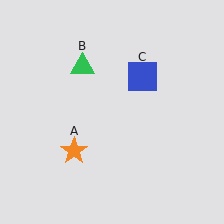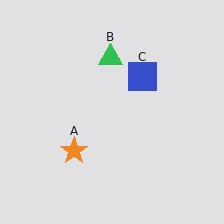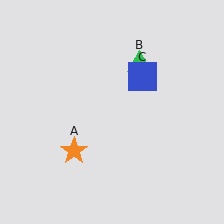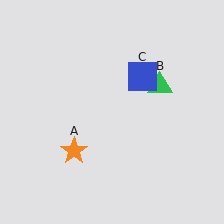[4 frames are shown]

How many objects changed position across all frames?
1 object changed position: green triangle (object B).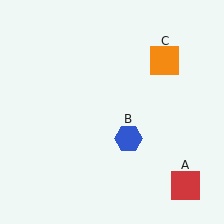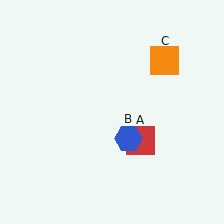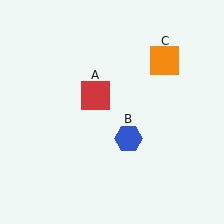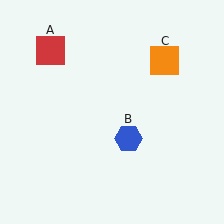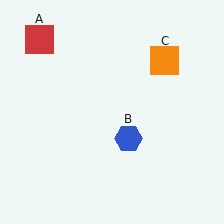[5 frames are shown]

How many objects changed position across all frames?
1 object changed position: red square (object A).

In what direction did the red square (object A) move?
The red square (object A) moved up and to the left.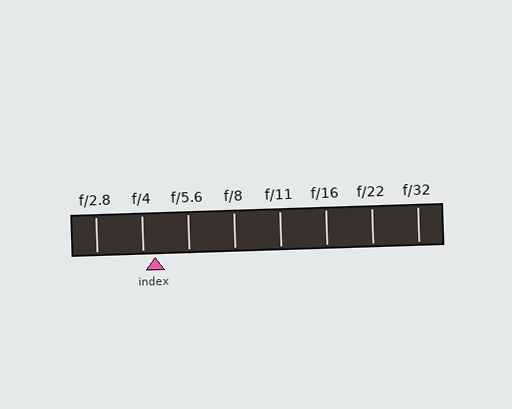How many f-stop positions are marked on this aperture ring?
There are 8 f-stop positions marked.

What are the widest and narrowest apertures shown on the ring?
The widest aperture shown is f/2.8 and the narrowest is f/32.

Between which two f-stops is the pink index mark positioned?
The index mark is between f/4 and f/5.6.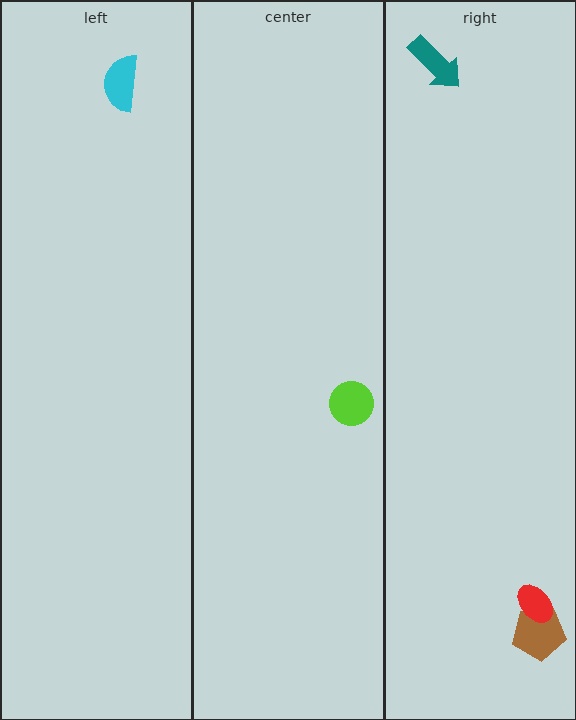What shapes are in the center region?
The lime circle.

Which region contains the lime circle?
The center region.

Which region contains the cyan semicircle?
The left region.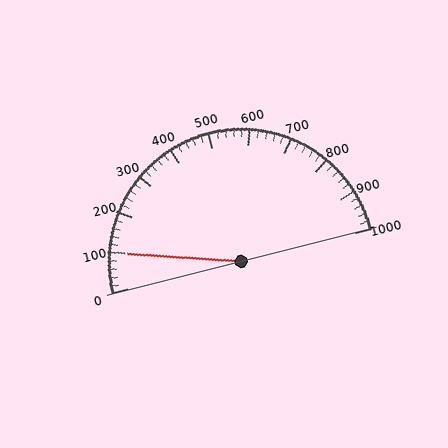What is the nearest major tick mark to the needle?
The nearest major tick mark is 100.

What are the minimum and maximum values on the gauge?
The gauge ranges from 0 to 1000.